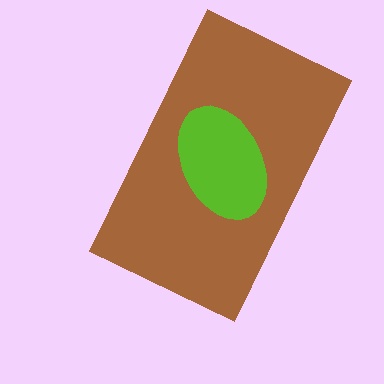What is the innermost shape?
The lime ellipse.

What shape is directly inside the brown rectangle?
The lime ellipse.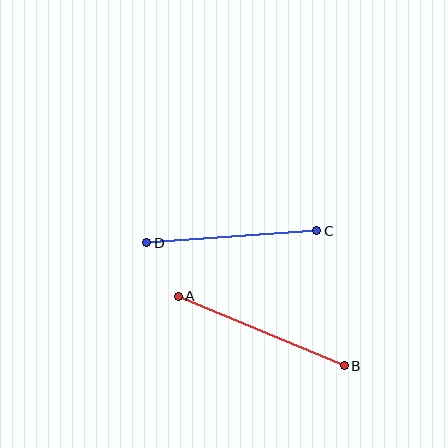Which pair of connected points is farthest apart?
Points A and B are farthest apart.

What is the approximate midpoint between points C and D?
The midpoint is at approximately (232, 237) pixels.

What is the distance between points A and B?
The distance is approximately 180 pixels.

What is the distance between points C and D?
The distance is approximately 170 pixels.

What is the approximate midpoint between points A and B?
The midpoint is at approximately (261, 331) pixels.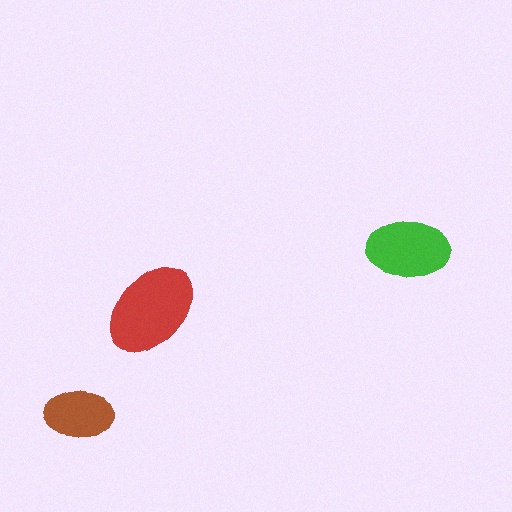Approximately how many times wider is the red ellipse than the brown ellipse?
About 1.5 times wider.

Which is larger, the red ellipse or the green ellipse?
The red one.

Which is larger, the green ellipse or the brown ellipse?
The green one.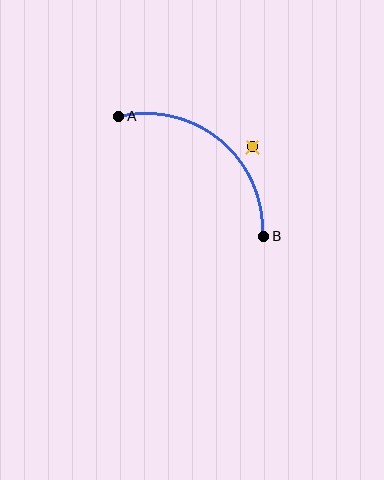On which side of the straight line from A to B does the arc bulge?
The arc bulges above and to the right of the straight line connecting A and B.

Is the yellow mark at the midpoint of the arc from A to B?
No — the yellow mark does not lie on the arc at all. It sits slightly outside the curve.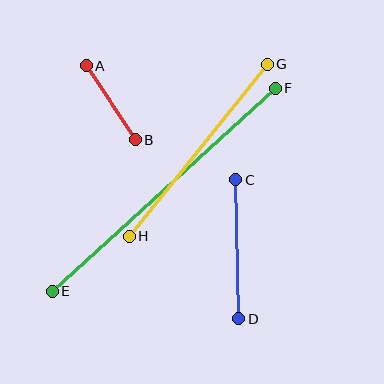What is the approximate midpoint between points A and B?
The midpoint is at approximately (111, 103) pixels.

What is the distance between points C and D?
The distance is approximately 139 pixels.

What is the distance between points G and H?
The distance is approximately 221 pixels.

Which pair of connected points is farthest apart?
Points E and F are farthest apart.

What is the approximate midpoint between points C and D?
The midpoint is at approximately (237, 249) pixels.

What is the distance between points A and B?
The distance is approximately 89 pixels.